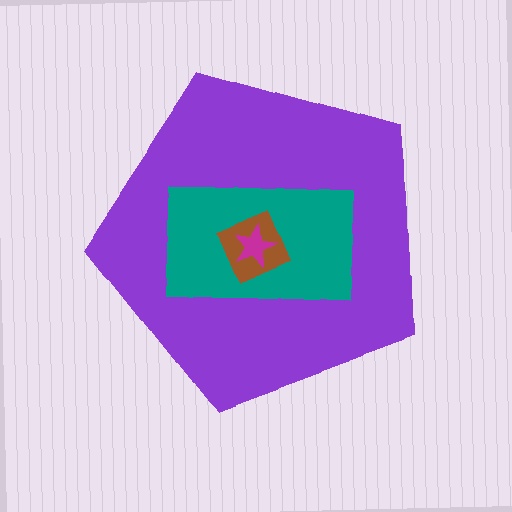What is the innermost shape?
The magenta star.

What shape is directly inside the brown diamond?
The magenta star.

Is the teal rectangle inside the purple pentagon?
Yes.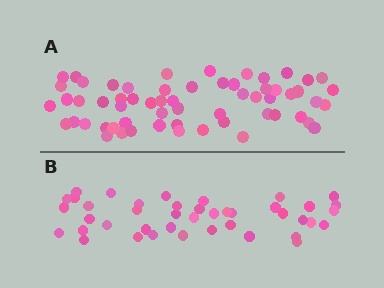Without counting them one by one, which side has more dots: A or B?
Region A (the top region) has more dots.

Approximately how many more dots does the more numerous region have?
Region A has approximately 20 more dots than region B.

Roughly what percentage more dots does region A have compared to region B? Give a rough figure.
About 45% more.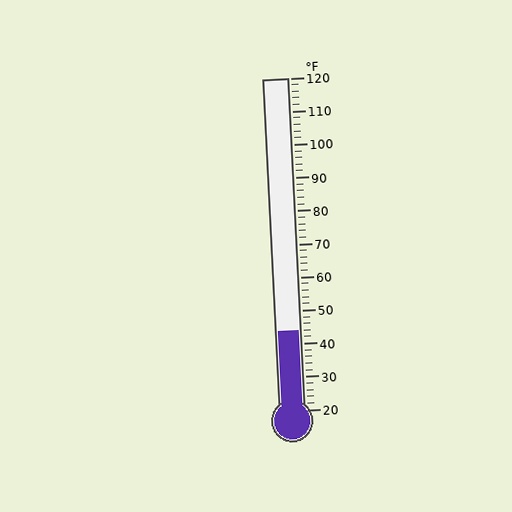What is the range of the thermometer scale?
The thermometer scale ranges from 20°F to 120°F.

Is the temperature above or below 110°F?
The temperature is below 110°F.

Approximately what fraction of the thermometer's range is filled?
The thermometer is filled to approximately 25% of its range.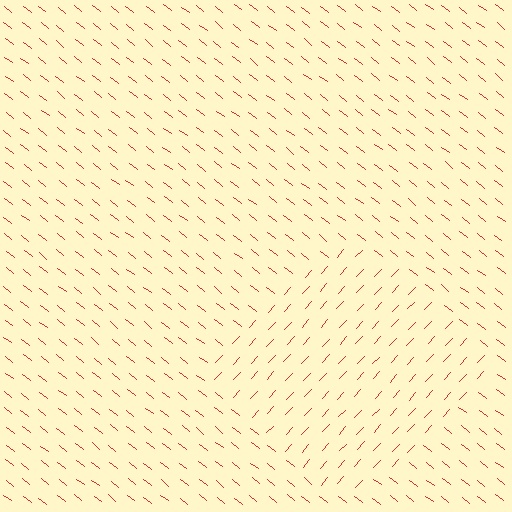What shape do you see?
I see a diamond.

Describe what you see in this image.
The image is filled with small red line segments. A diamond region in the image has lines oriented differently from the surrounding lines, creating a visible texture boundary.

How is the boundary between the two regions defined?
The boundary is defined purely by a change in line orientation (approximately 85 degrees difference). All lines are the same color and thickness.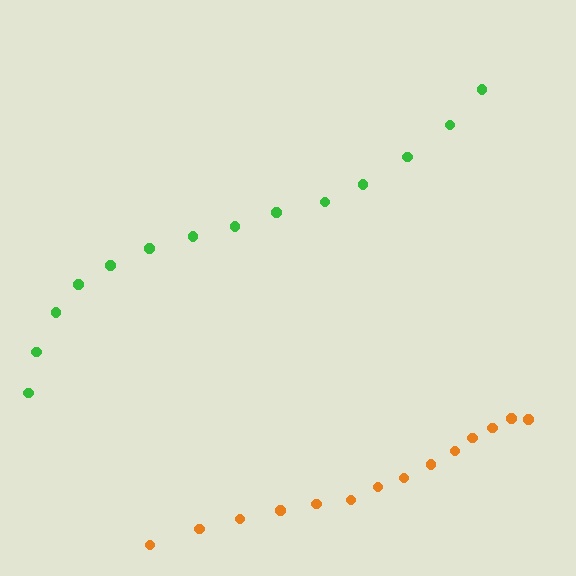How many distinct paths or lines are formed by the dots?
There are 2 distinct paths.